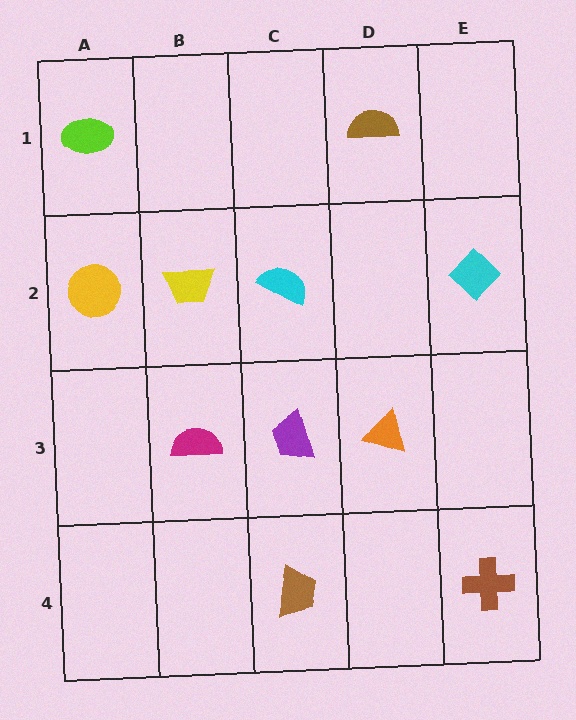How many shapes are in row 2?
4 shapes.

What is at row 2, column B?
A yellow trapezoid.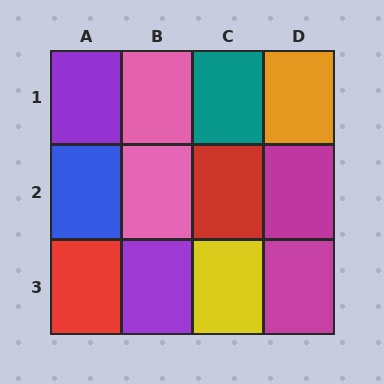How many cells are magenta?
2 cells are magenta.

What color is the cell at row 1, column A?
Purple.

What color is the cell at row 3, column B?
Purple.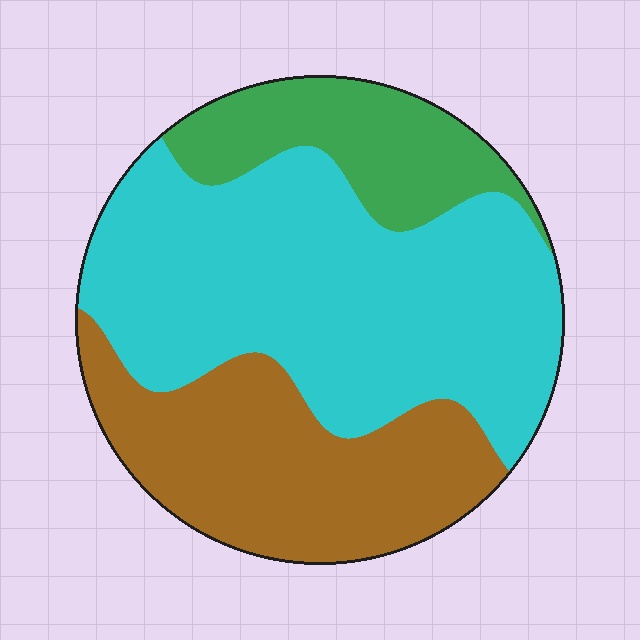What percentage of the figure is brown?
Brown covers 30% of the figure.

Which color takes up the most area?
Cyan, at roughly 55%.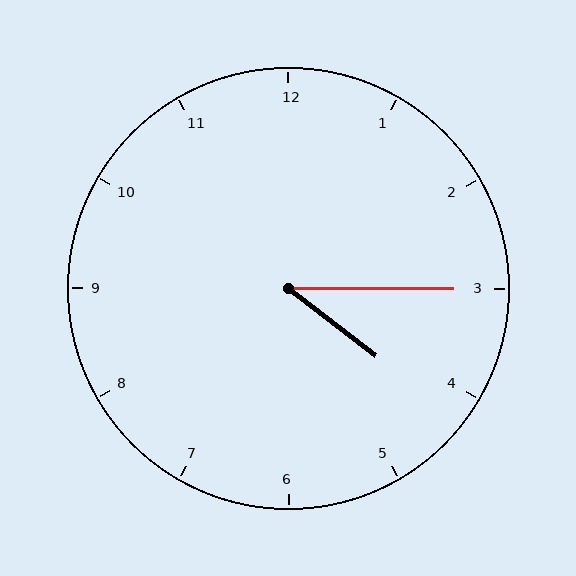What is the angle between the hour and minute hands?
Approximately 38 degrees.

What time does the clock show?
4:15.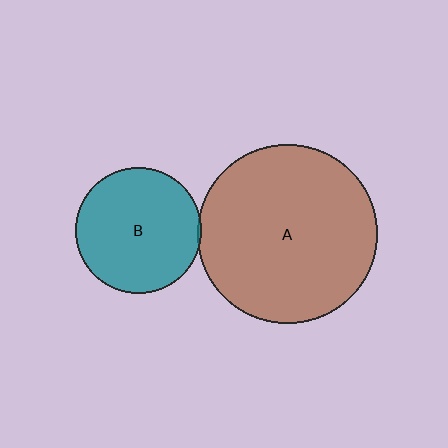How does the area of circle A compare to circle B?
Approximately 2.0 times.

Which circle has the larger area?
Circle A (brown).